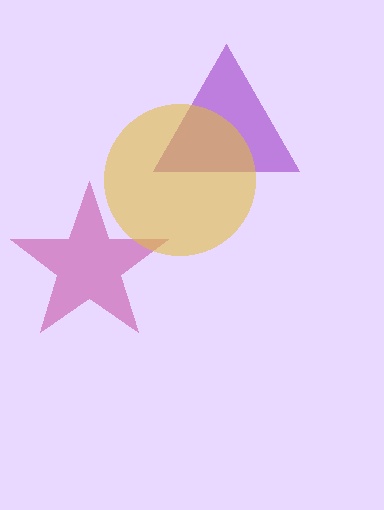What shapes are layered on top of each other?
The layered shapes are: a purple triangle, a magenta star, a yellow circle.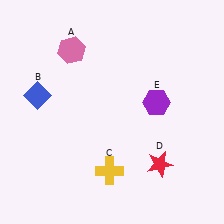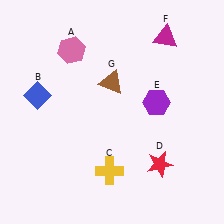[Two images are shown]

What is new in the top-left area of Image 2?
A brown triangle (G) was added in the top-left area of Image 2.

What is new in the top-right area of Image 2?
A magenta triangle (F) was added in the top-right area of Image 2.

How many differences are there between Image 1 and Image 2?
There are 2 differences between the two images.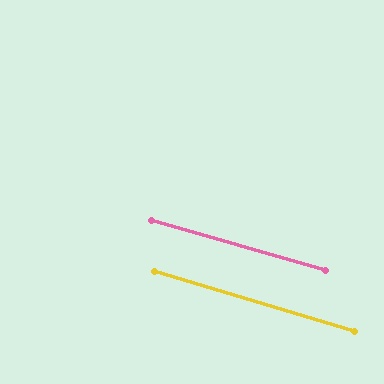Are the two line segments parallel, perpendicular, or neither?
Parallel — their directions differ by only 0.7°.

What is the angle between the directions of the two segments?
Approximately 1 degree.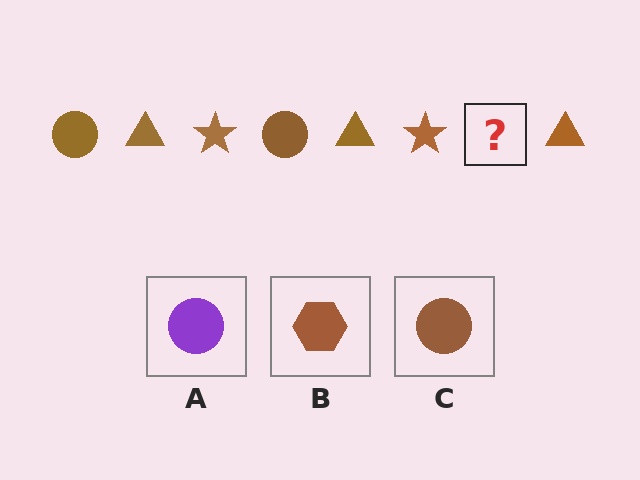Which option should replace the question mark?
Option C.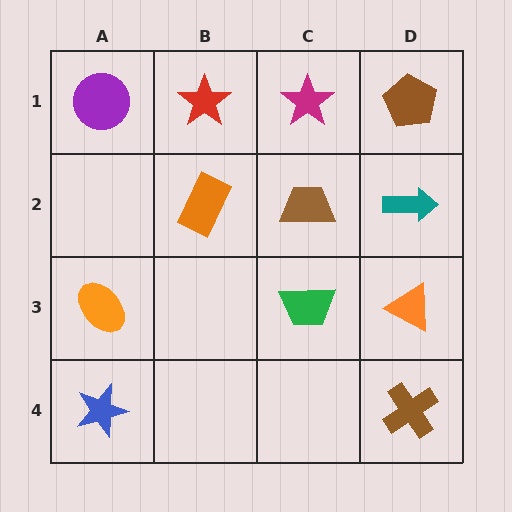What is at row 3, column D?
An orange triangle.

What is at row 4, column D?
A brown cross.